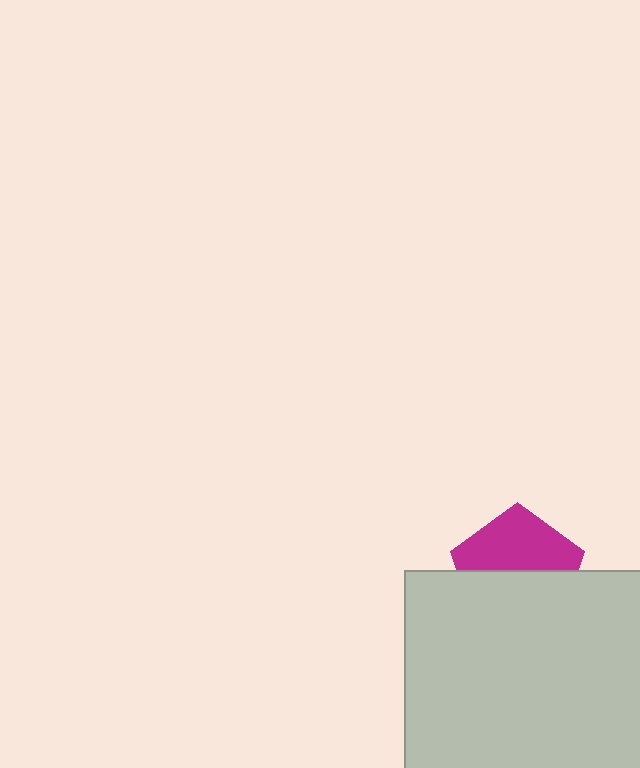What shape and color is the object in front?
The object in front is a light gray square.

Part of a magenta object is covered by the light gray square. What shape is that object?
It is a pentagon.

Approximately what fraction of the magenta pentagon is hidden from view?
Roughly 52% of the magenta pentagon is hidden behind the light gray square.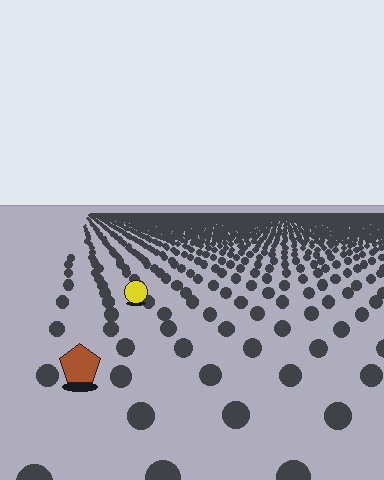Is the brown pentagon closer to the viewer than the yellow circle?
Yes. The brown pentagon is closer — you can tell from the texture gradient: the ground texture is coarser near it.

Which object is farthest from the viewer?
The yellow circle is farthest from the viewer. It appears smaller and the ground texture around it is denser.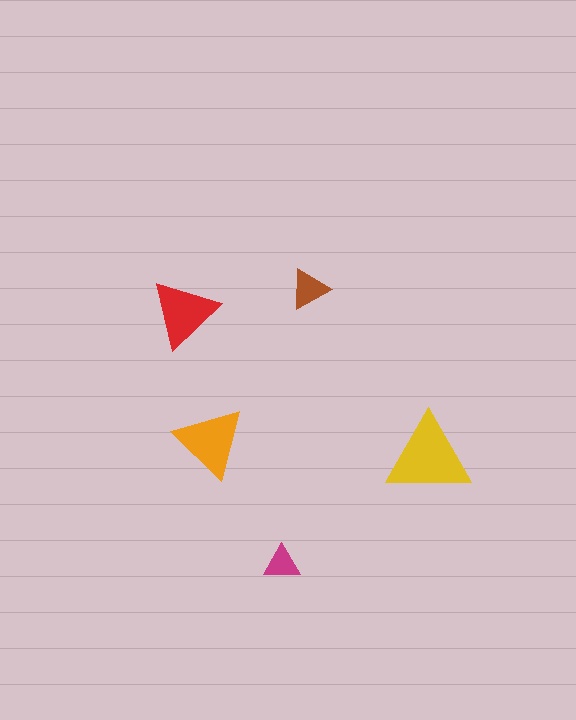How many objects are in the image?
There are 5 objects in the image.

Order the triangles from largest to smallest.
the yellow one, the orange one, the red one, the brown one, the magenta one.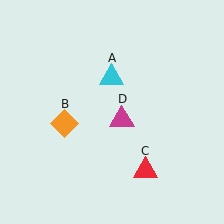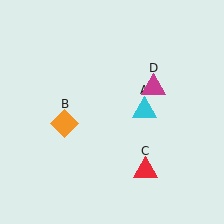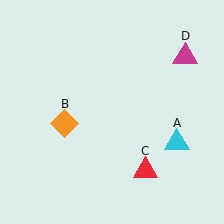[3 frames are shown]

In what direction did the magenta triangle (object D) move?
The magenta triangle (object D) moved up and to the right.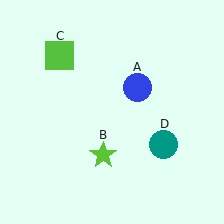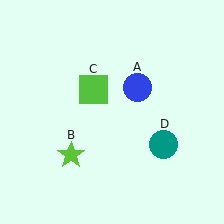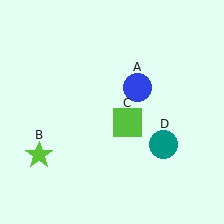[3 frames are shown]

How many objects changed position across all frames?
2 objects changed position: lime star (object B), lime square (object C).